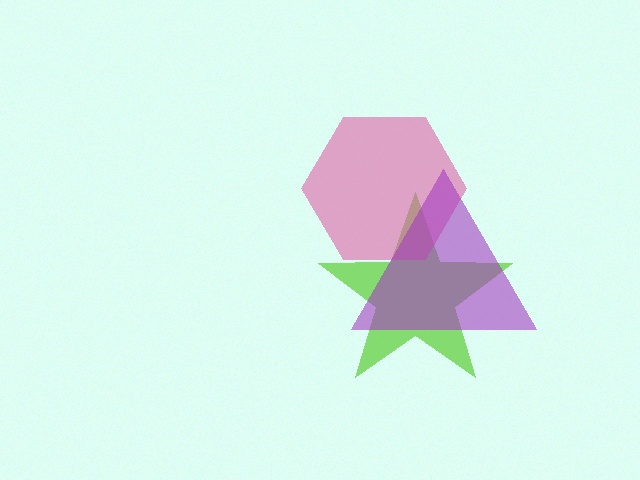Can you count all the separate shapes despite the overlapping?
Yes, there are 3 separate shapes.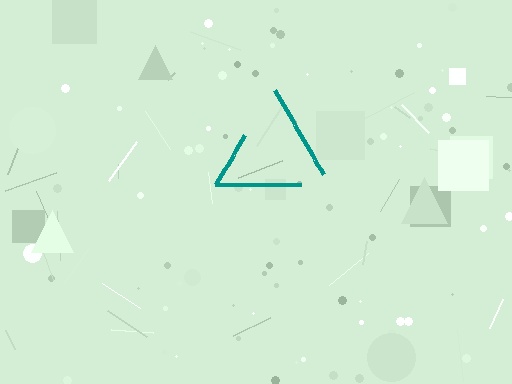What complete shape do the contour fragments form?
The contour fragments form a triangle.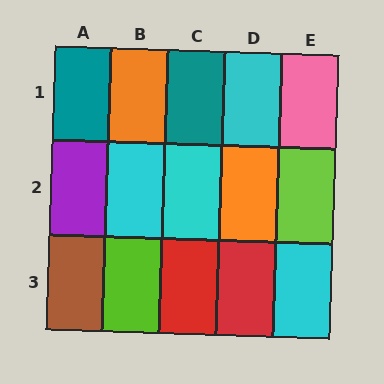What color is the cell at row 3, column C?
Red.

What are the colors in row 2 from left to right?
Purple, cyan, cyan, orange, lime.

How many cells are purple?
1 cell is purple.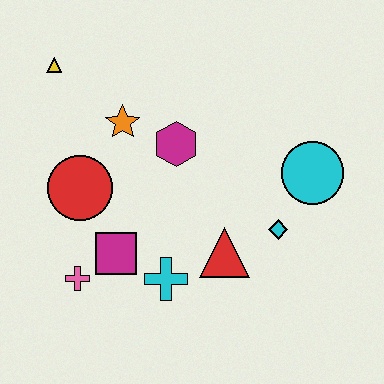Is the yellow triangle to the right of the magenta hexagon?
No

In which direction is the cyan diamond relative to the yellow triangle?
The cyan diamond is to the right of the yellow triangle.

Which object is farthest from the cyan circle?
The yellow triangle is farthest from the cyan circle.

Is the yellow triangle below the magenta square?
No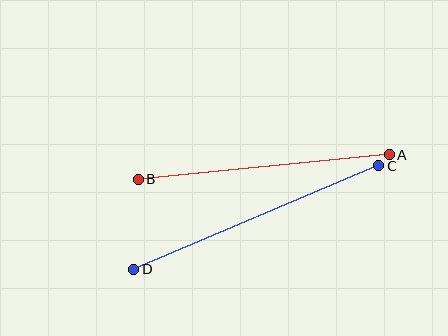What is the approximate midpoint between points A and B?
The midpoint is at approximately (264, 167) pixels.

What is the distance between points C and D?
The distance is approximately 266 pixels.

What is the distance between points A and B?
The distance is approximately 252 pixels.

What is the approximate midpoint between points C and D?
The midpoint is at approximately (256, 217) pixels.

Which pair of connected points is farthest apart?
Points C and D are farthest apart.